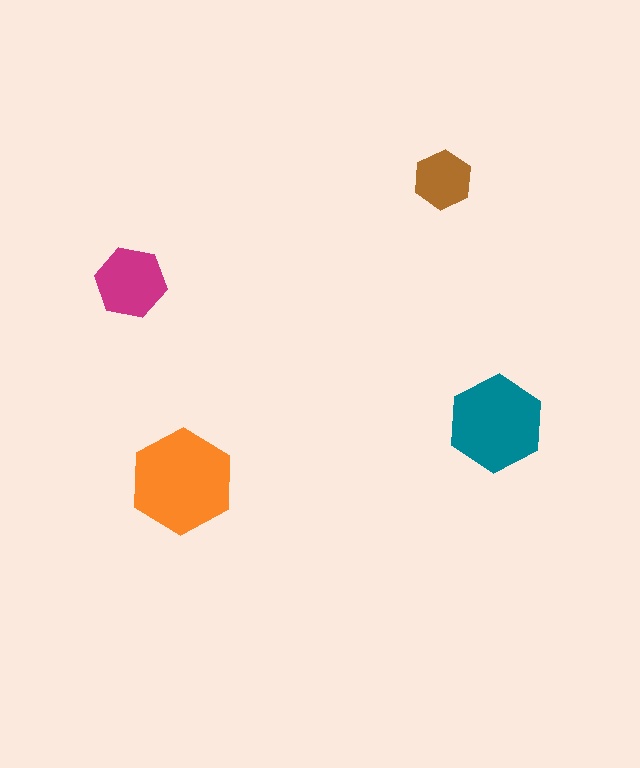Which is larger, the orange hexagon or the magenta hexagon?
The orange one.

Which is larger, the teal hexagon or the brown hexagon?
The teal one.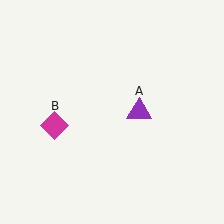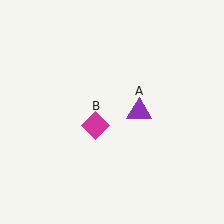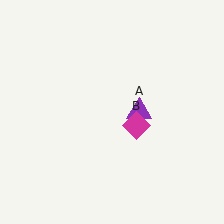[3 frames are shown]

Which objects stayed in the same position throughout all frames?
Purple triangle (object A) remained stationary.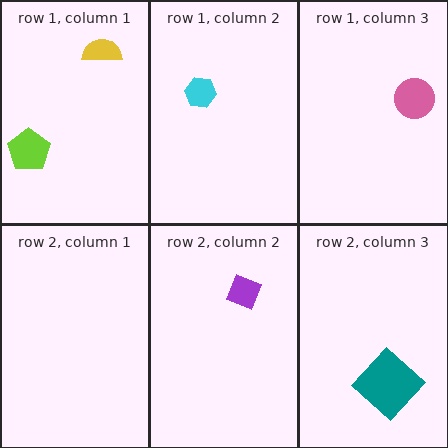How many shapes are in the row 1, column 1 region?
2.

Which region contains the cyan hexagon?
The row 1, column 2 region.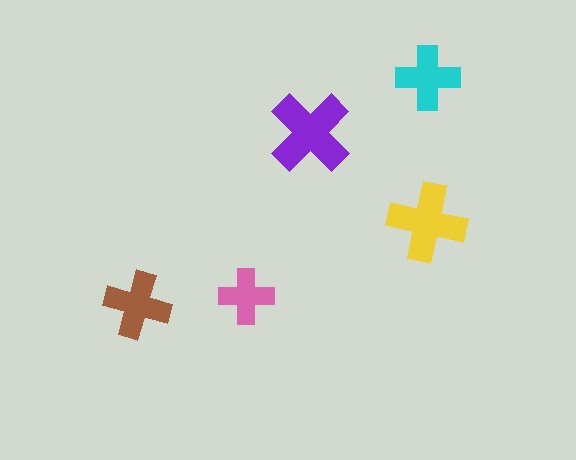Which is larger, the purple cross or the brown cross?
The purple one.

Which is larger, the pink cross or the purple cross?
The purple one.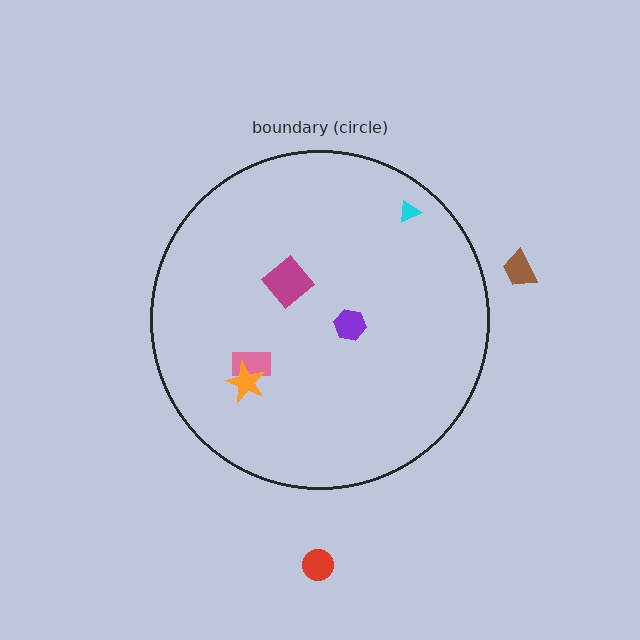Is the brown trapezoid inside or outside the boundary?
Outside.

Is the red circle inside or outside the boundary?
Outside.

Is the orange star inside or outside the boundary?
Inside.